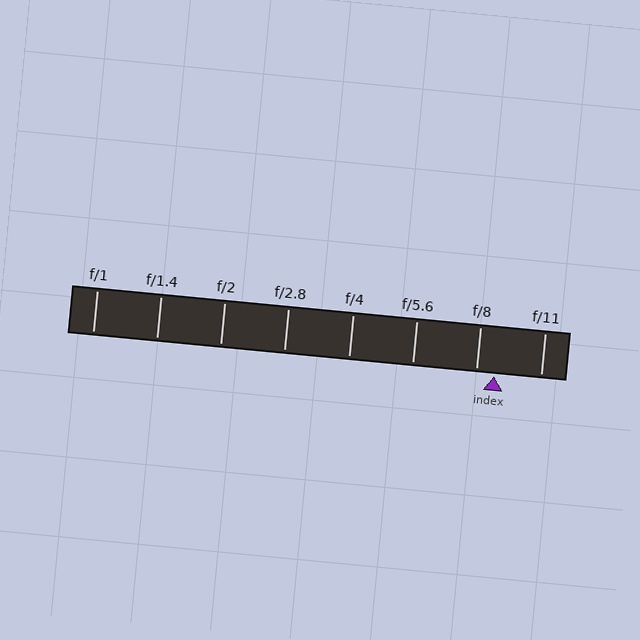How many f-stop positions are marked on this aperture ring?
There are 8 f-stop positions marked.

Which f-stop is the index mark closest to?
The index mark is closest to f/8.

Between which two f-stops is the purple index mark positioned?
The index mark is between f/8 and f/11.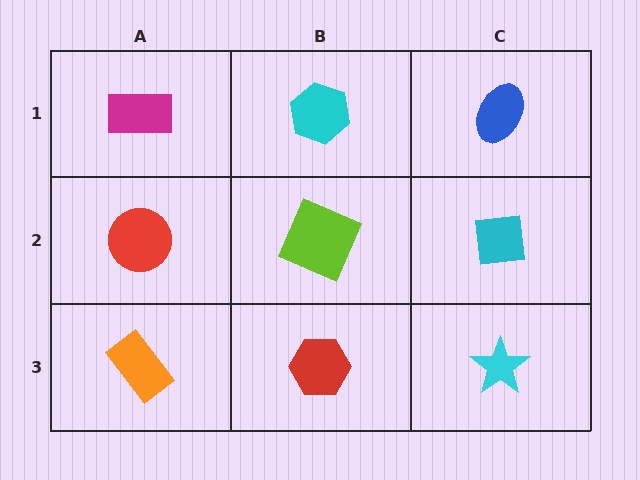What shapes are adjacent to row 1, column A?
A red circle (row 2, column A), a cyan hexagon (row 1, column B).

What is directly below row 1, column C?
A cyan square.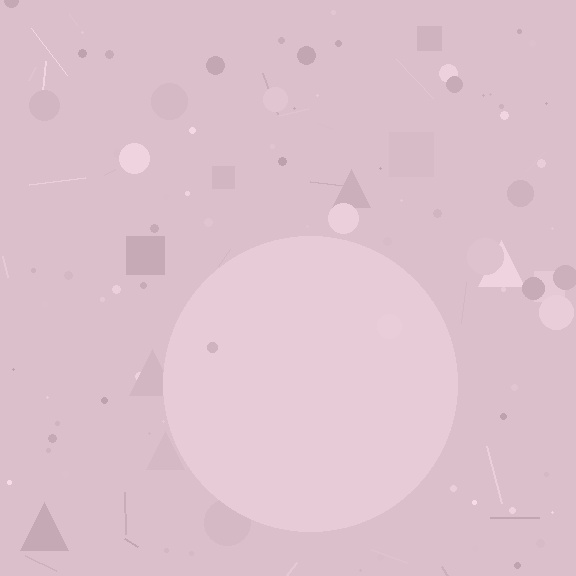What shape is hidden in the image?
A circle is hidden in the image.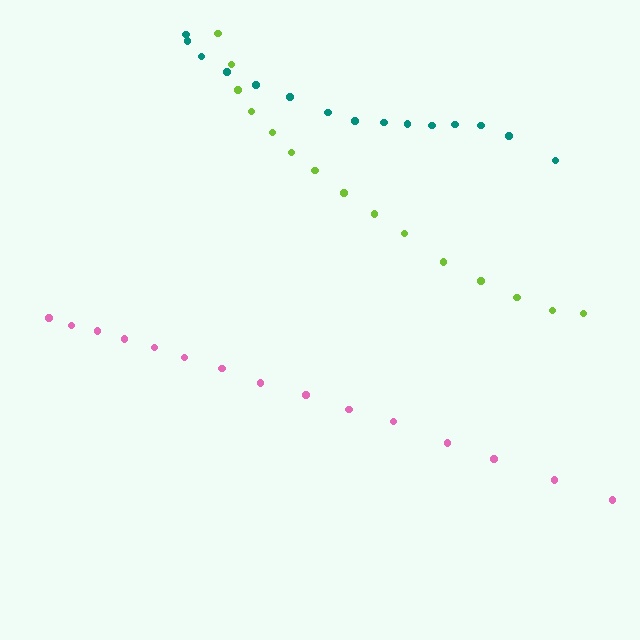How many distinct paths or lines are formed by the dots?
There are 3 distinct paths.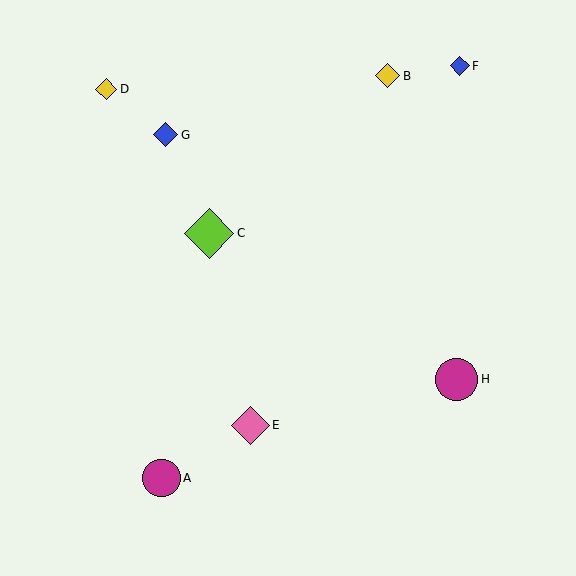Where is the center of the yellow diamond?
The center of the yellow diamond is at (106, 89).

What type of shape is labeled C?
Shape C is a lime diamond.